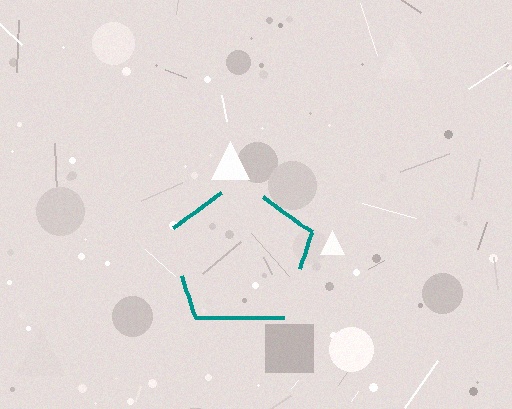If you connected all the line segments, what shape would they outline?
They would outline a pentagon.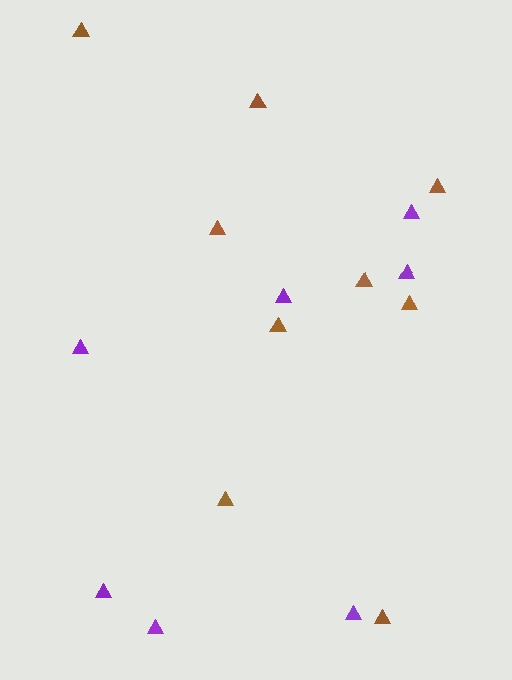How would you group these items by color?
There are 2 groups: one group of purple triangles (7) and one group of brown triangles (9).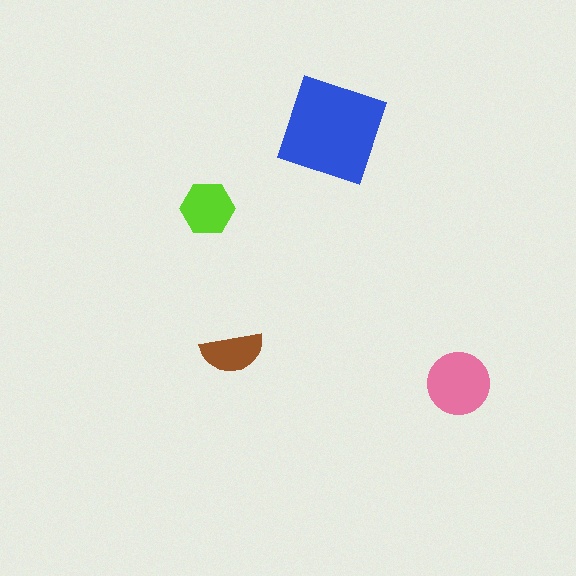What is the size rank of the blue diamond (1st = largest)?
1st.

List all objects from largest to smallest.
The blue diamond, the pink circle, the lime hexagon, the brown semicircle.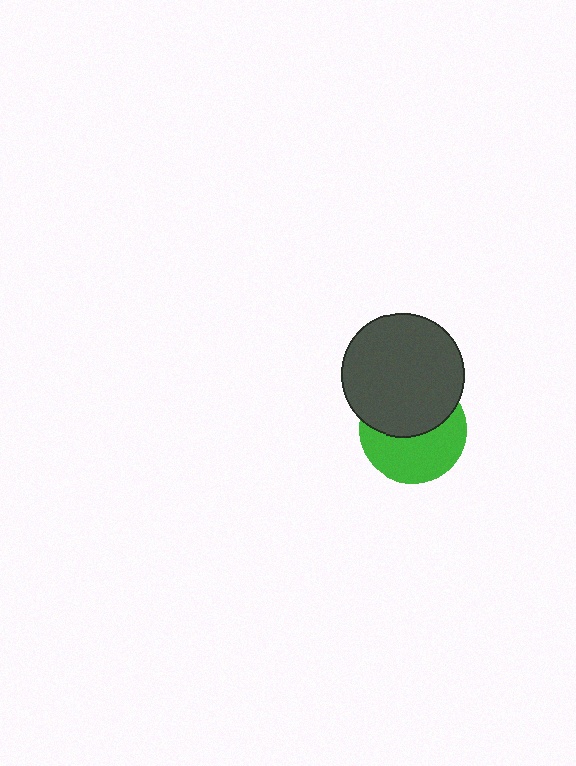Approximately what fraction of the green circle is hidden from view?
Roughly 48% of the green circle is hidden behind the dark gray circle.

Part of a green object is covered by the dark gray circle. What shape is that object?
It is a circle.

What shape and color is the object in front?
The object in front is a dark gray circle.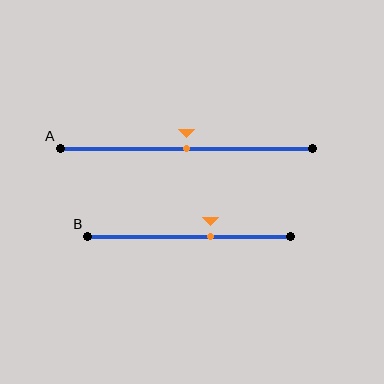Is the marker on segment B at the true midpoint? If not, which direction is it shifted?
No, the marker on segment B is shifted to the right by about 10% of the segment length.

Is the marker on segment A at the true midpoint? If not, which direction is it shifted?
Yes, the marker on segment A is at the true midpoint.